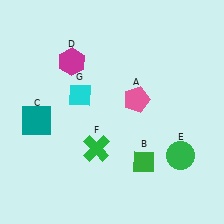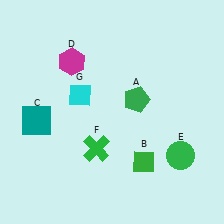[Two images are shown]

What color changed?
The pentagon (A) changed from pink in Image 1 to green in Image 2.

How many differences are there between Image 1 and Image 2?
There is 1 difference between the two images.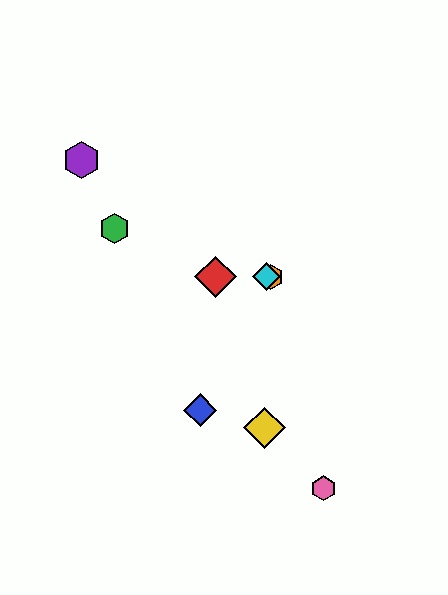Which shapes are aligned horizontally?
The red diamond, the orange hexagon, the cyan diamond are aligned horizontally.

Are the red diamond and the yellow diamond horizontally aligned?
No, the red diamond is at y≈277 and the yellow diamond is at y≈428.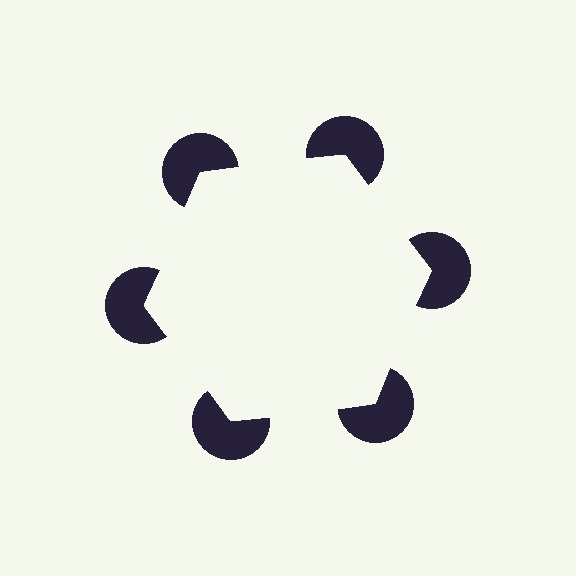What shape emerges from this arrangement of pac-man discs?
An illusory hexagon — its edges are inferred from the aligned wedge cuts in the pac-man discs, not physically drawn.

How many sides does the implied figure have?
6 sides.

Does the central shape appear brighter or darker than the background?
It typically appears slightly brighter than the background, even though no actual brightness change is drawn.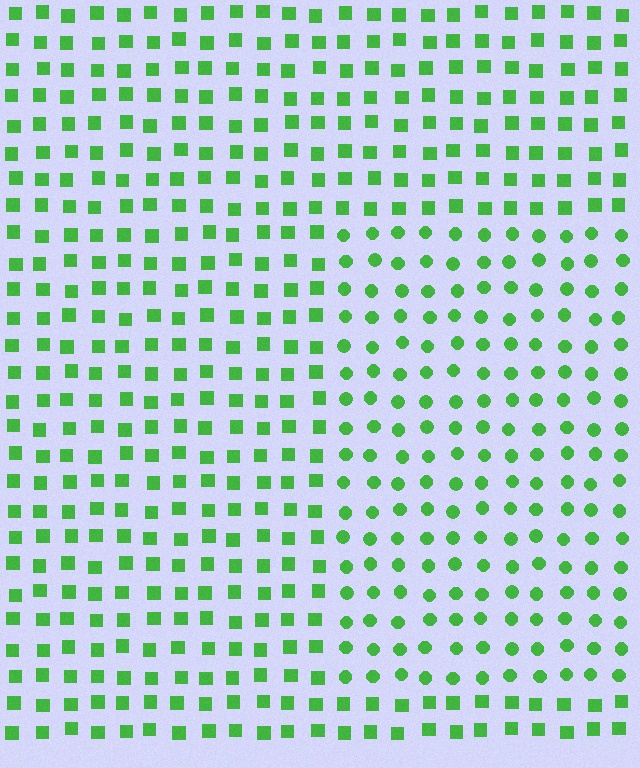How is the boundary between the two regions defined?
The boundary is defined by a change in element shape: circles inside vs. squares outside. All elements share the same color and spacing.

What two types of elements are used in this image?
The image uses circles inside the rectangle region and squares outside it.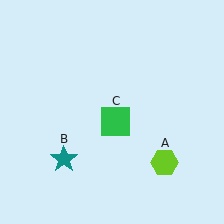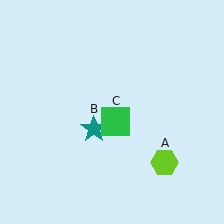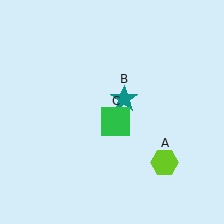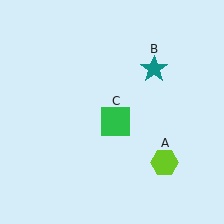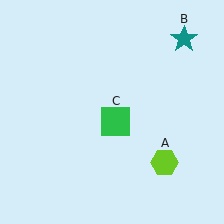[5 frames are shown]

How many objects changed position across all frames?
1 object changed position: teal star (object B).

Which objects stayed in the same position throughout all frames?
Lime hexagon (object A) and green square (object C) remained stationary.